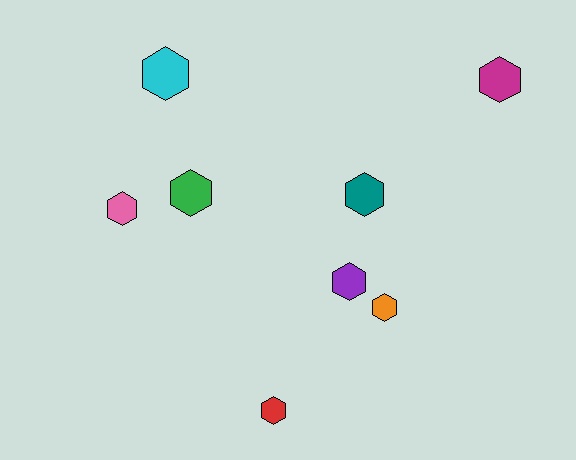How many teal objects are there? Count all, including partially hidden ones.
There is 1 teal object.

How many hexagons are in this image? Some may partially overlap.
There are 8 hexagons.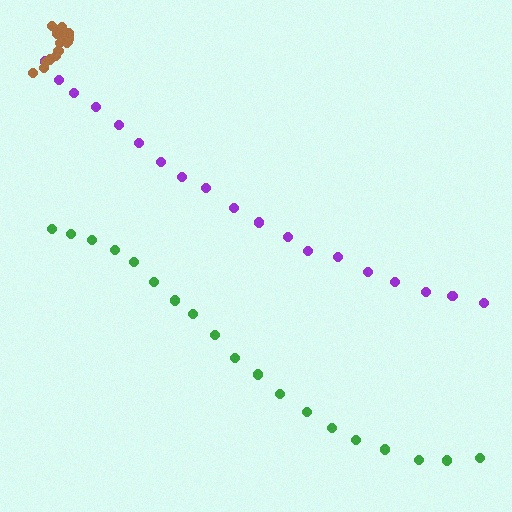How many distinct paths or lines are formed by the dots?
There are 3 distinct paths.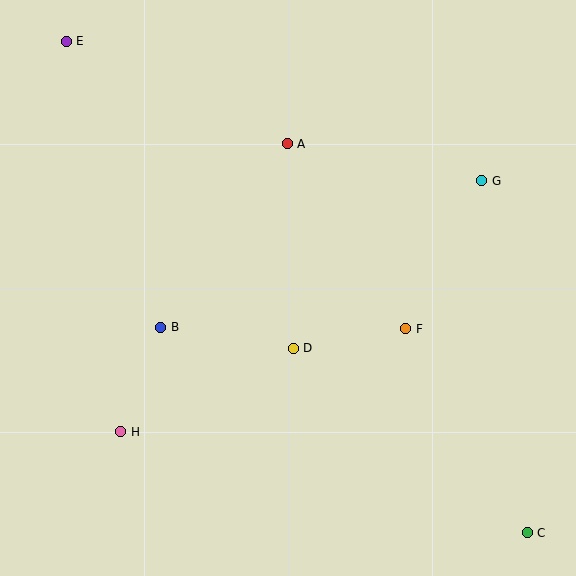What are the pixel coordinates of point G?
Point G is at (482, 181).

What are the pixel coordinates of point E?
Point E is at (66, 41).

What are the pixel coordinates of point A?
Point A is at (287, 144).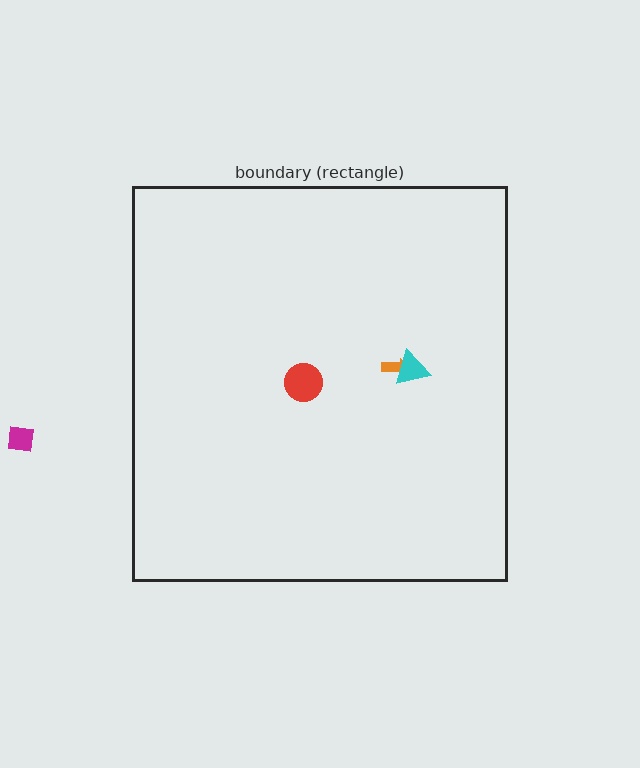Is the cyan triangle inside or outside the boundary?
Inside.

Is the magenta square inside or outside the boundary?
Outside.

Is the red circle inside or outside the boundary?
Inside.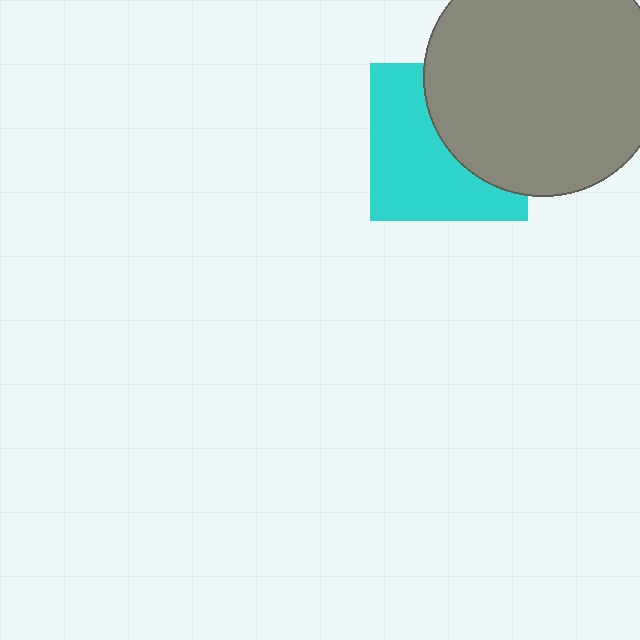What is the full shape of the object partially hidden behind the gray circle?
The partially hidden object is a cyan square.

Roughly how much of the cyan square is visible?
About half of it is visible (roughly 57%).